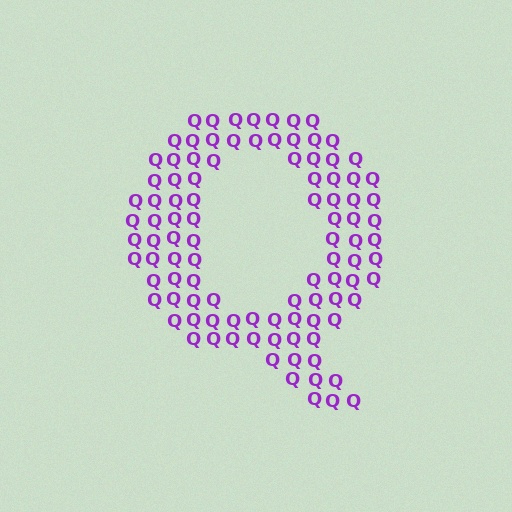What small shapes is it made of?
It is made of small letter Q's.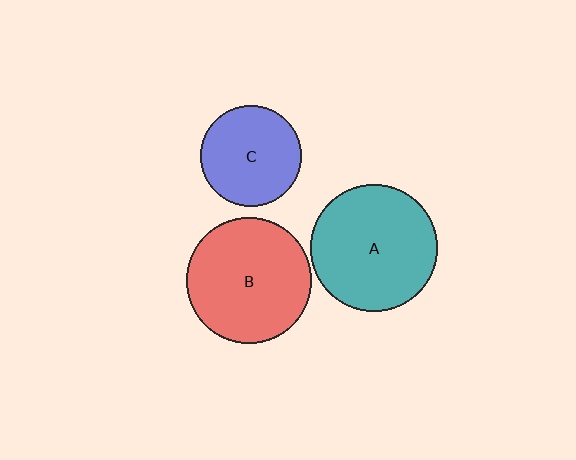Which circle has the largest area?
Circle A (teal).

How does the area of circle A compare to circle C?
Approximately 1.6 times.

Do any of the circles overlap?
No, none of the circles overlap.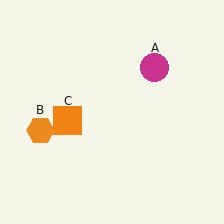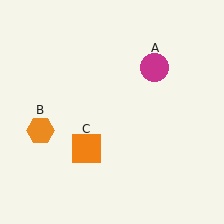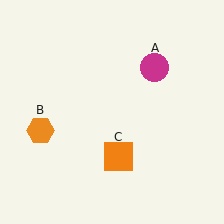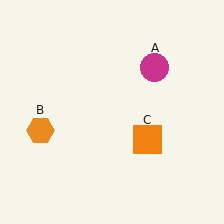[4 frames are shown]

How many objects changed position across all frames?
1 object changed position: orange square (object C).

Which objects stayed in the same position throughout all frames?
Magenta circle (object A) and orange hexagon (object B) remained stationary.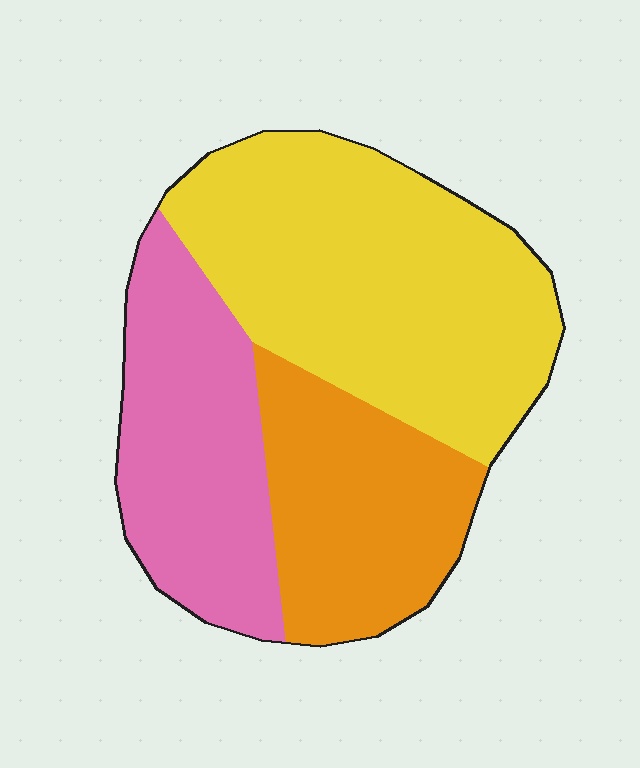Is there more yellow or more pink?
Yellow.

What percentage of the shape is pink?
Pink covers roughly 30% of the shape.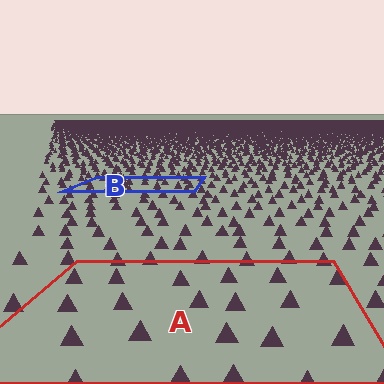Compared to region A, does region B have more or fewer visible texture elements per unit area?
Region B has more texture elements per unit area — they are packed more densely because it is farther away.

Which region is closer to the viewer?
Region A is closer. The texture elements there are larger and more spread out.